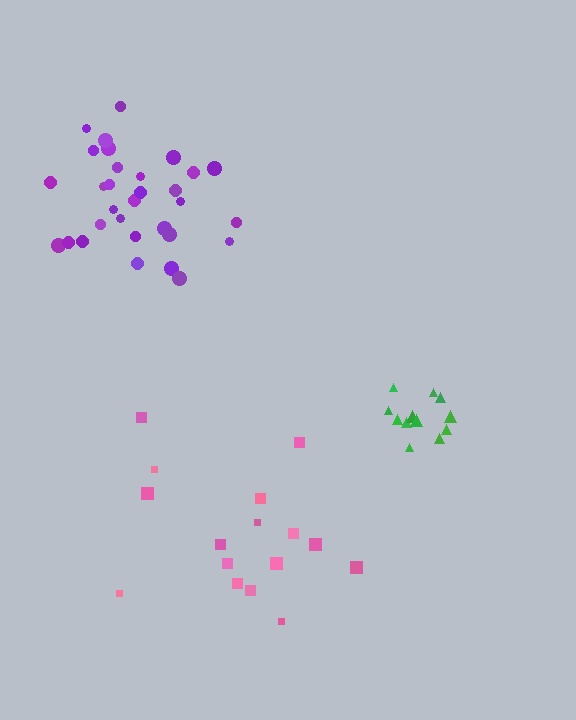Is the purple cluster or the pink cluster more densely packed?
Purple.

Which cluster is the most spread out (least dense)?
Pink.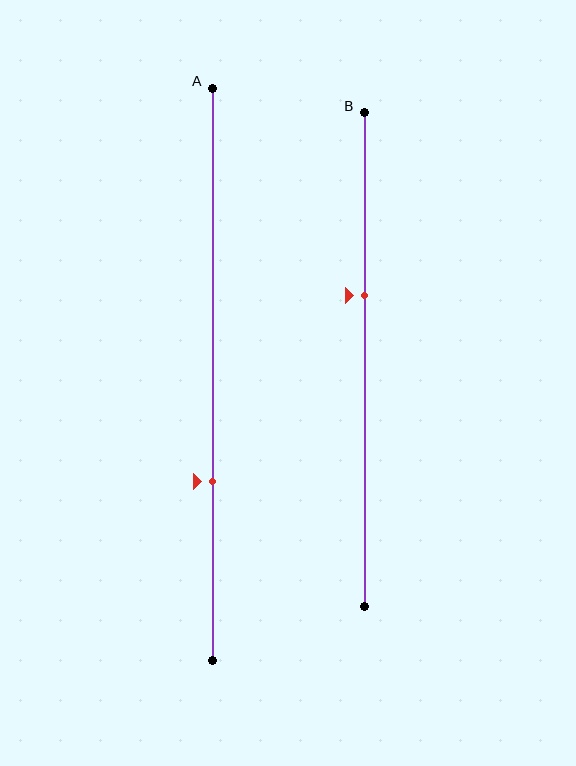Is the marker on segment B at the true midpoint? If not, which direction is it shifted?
No, the marker on segment B is shifted upward by about 13% of the segment length.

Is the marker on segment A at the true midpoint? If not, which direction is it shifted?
No, the marker on segment A is shifted downward by about 19% of the segment length.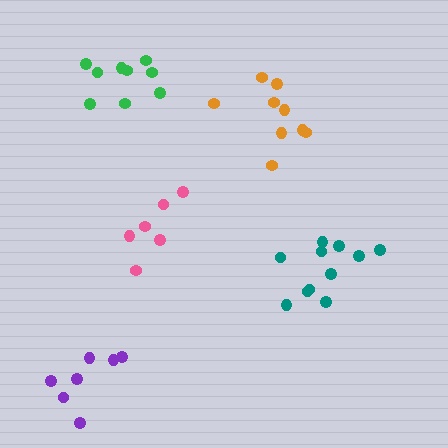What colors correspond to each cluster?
The clusters are colored: teal, pink, orange, green, purple.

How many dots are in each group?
Group 1: 11 dots, Group 2: 6 dots, Group 3: 9 dots, Group 4: 9 dots, Group 5: 7 dots (42 total).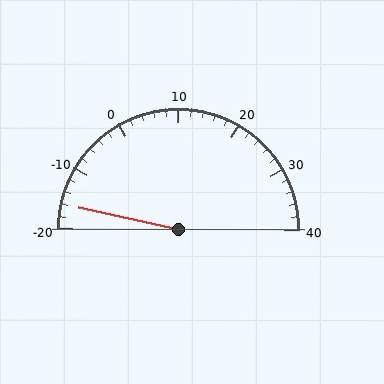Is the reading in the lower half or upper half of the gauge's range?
The reading is in the lower half of the range (-20 to 40).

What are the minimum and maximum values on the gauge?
The gauge ranges from -20 to 40.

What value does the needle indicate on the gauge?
The needle indicates approximately -16.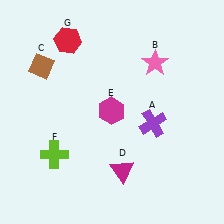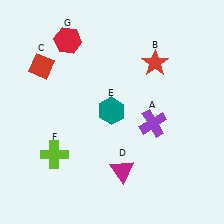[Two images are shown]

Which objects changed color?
B changed from pink to red. C changed from brown to red. E changed from magenta to teal.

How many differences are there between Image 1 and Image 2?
There are 3 differences between the two images.